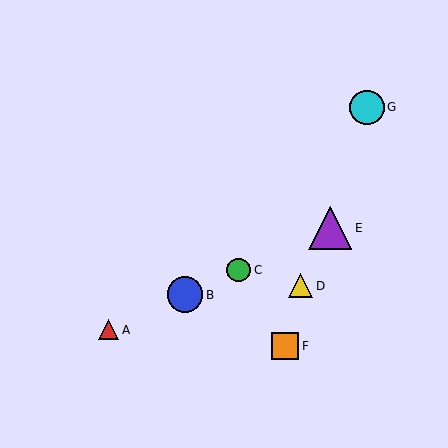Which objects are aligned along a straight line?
Objects A, B, C, E are aligned along a straight line.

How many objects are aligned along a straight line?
4 objects (A, B, C, E) are aligned along a straight line.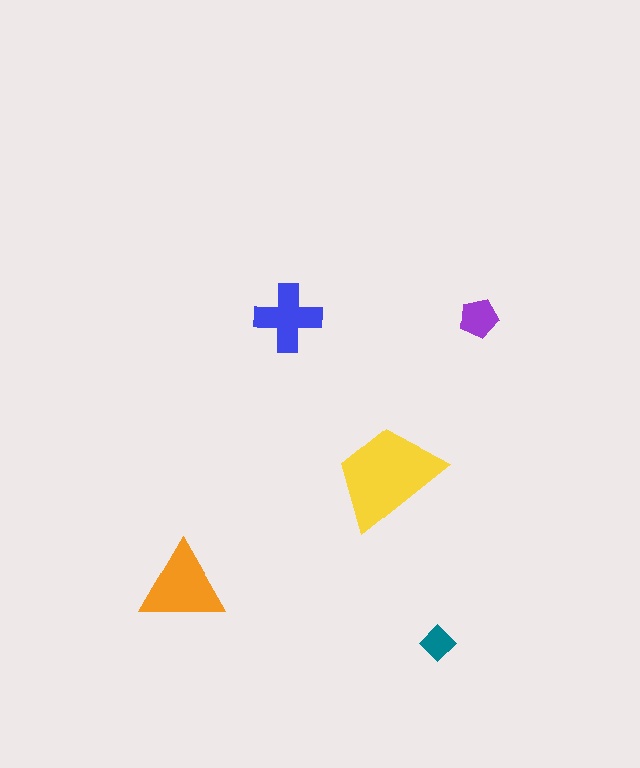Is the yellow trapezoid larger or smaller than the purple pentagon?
Larger.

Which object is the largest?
The yellow trapezoid.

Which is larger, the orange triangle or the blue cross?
The orange triangle.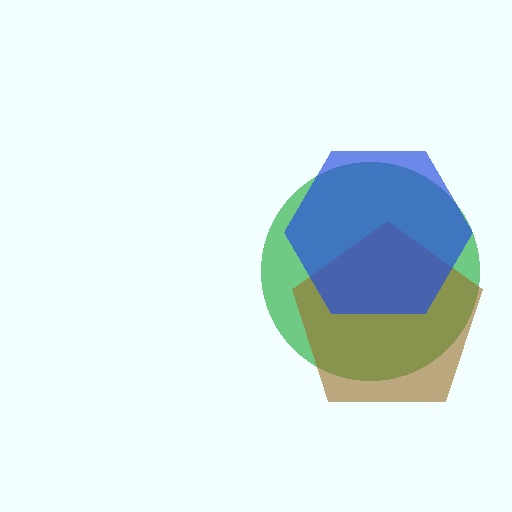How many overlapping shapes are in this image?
There are 3 overlapping shapes in the image.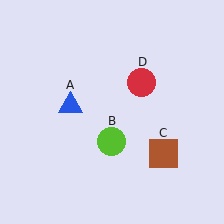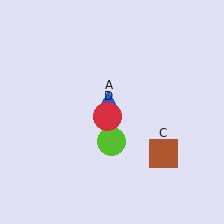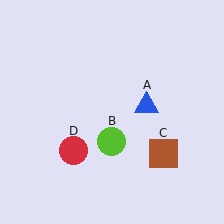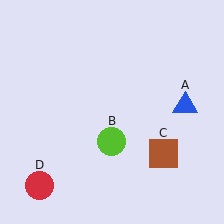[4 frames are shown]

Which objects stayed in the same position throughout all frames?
Lime circle (object B) and brown square (object C) remained stationary.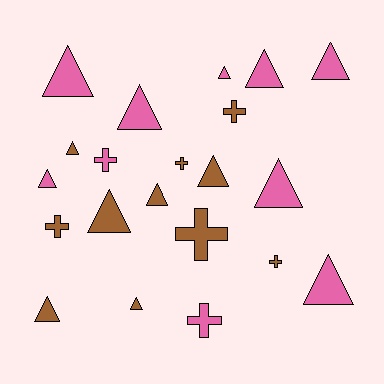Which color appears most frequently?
Brown, with 11 objects.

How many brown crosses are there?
There are 5 brown crosses.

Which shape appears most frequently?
Triangle, with 14 objects.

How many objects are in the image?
There are 21 objects.